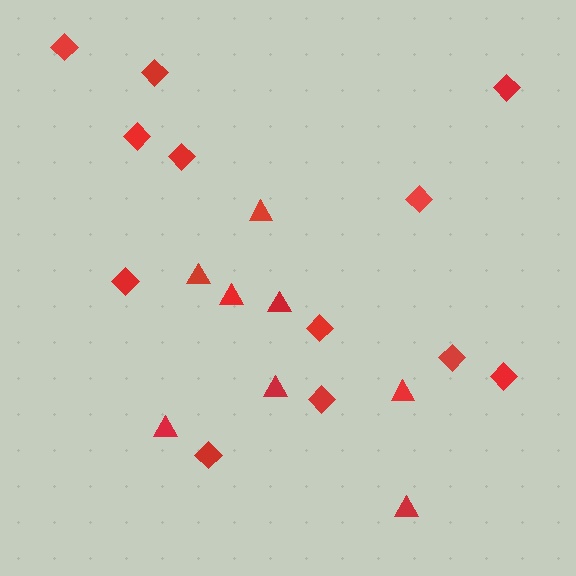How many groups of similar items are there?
There are 2 groups: one group of diamonds (12) and one group of triangles (8).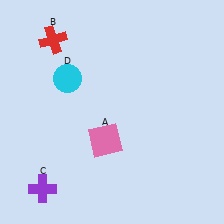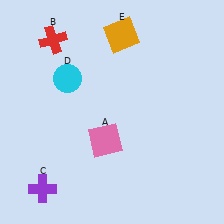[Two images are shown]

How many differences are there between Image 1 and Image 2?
There is 1 difference between the two images.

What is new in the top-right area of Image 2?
An orange square (E) was added in the top-right area of Image 2.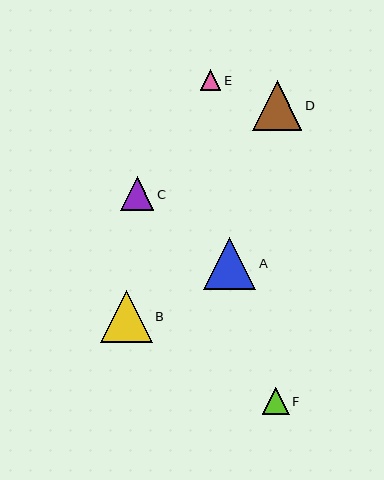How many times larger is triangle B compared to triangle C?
Triangle B is approximately 1.5 times the size of triangle C.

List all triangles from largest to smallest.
From largest to smallest: A, B, D, C, F, E.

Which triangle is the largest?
Triangle A is the largest with a size of approximately 52 pixels.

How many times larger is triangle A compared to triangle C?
Triangle A is approximately 1.6 times the size of triangle C.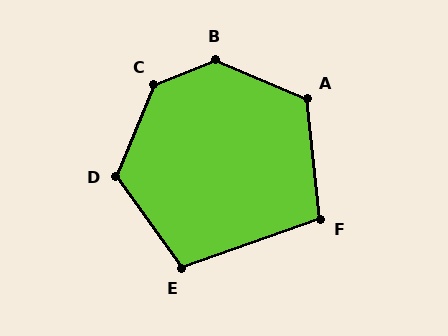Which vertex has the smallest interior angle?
F, at approximately 104 degrees.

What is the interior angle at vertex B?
Approximately 135 degrees (obtuse).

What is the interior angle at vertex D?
Approximately 121 degrees (obtuse).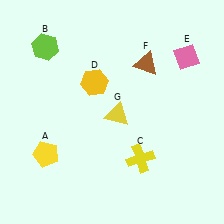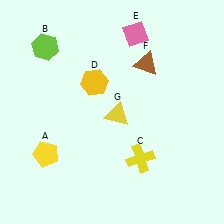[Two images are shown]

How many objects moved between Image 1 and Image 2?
1 object moved between the two images.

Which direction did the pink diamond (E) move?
The pink diamond (E) moved left.